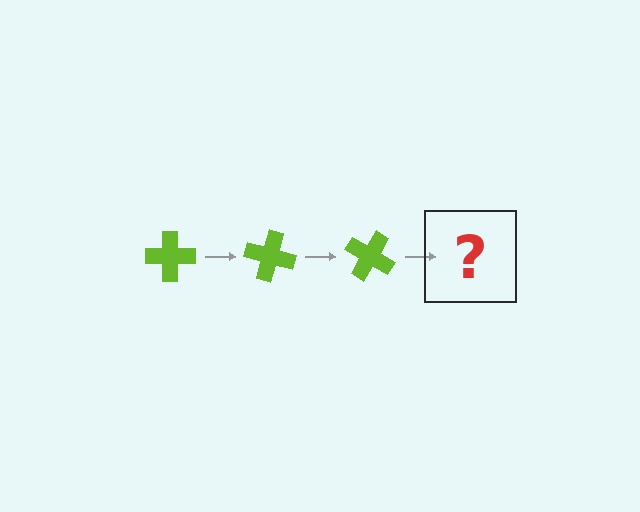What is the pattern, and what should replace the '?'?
The pattern is that the cross rotates 15 degrees each step. The '?' should be a lime cross rotated 45 degrees.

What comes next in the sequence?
The next element should be a lime cross rotated 45 degrees.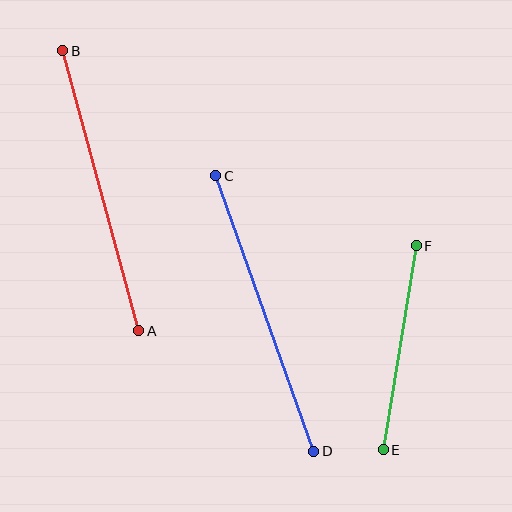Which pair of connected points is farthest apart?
Points C and D are farthest apart.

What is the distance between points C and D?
The distance is approximately 292 pixels.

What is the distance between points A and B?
The distance is approximately 290 pixels.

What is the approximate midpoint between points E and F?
The midpoint is at approximately (400, 348) pixels.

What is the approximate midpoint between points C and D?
The midpoint is at approximately (265, 314) pixels.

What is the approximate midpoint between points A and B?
The midpoint is at approximately (101, 191) pixels.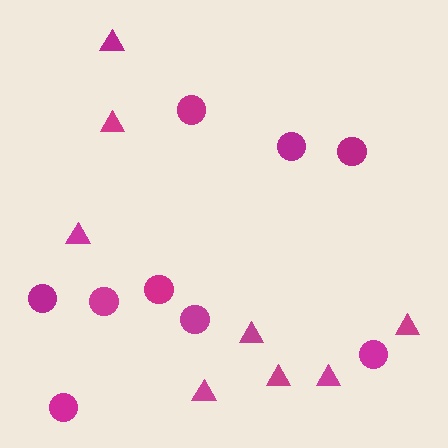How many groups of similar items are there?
There are 2 groups: one group of triangles (8) and one group of circles (9).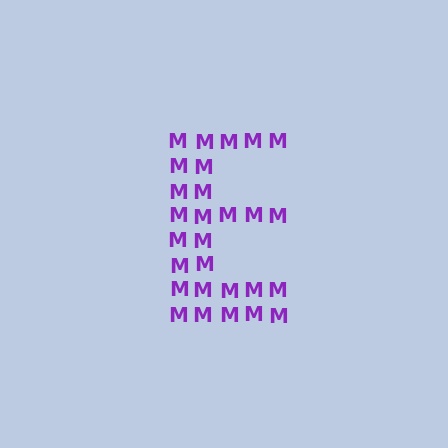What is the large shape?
The large shape is the letter E.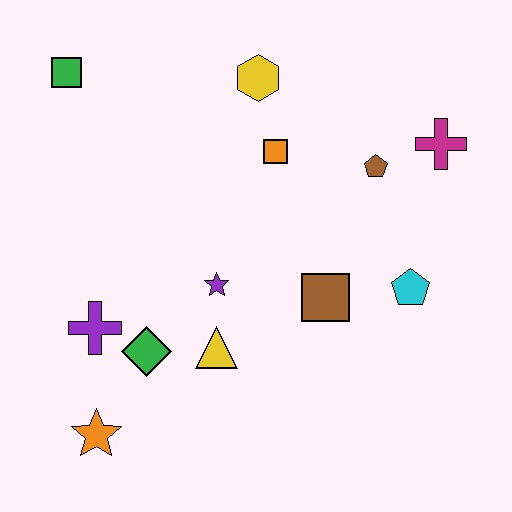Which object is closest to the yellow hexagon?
The orange square is closest to the yellow hexagon.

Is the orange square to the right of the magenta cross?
No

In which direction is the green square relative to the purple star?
The green square is above the purple star.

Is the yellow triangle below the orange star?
No